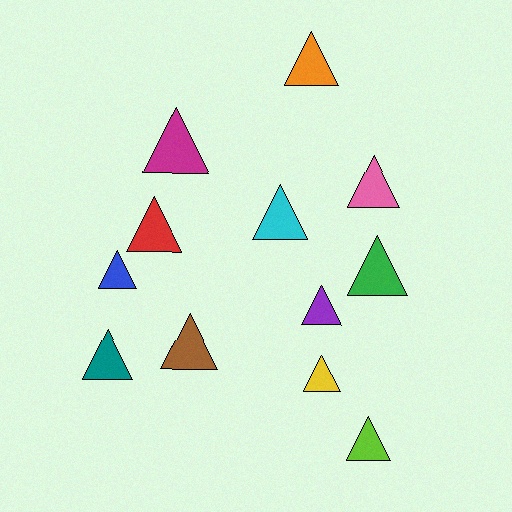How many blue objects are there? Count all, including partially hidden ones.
There is 1 blue object.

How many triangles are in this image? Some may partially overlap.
There are 12 triangles.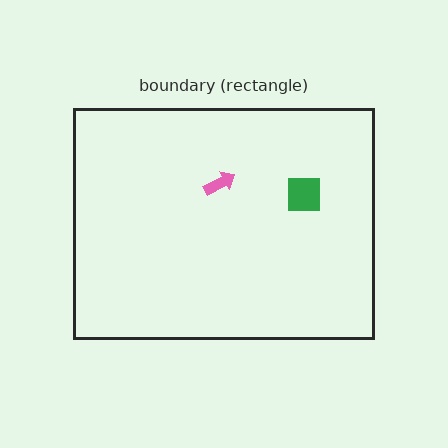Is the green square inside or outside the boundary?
Inside.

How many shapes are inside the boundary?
2 inside, 0 outside.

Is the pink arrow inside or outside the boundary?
Inside.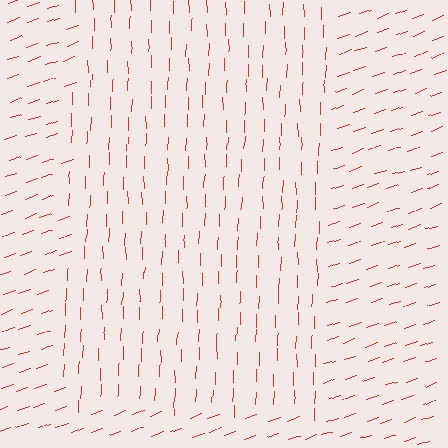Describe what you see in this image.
The image is filled with small red line segments. A rectangle region in the image has lines oriented differently from the surrounding lines, creating a visible texture boundary.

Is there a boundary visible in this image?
Yes, there is a texture boundary formed by a change in line orientation.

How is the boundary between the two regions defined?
The boundary is defined purely by a change in line orientation (approximately 70 degrees difference). All lines are the same color and thickness.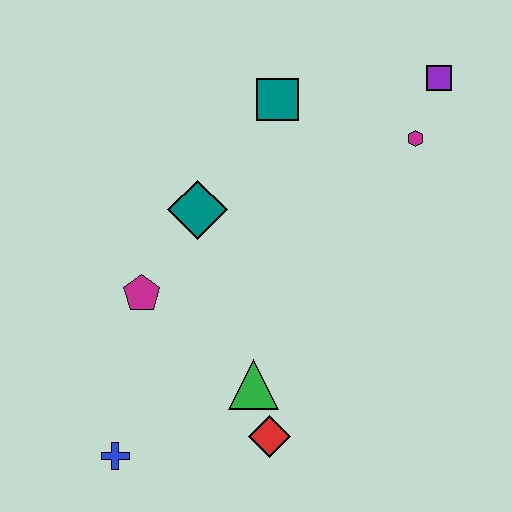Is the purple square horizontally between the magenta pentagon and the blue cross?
No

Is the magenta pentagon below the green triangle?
No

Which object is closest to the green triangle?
The red diamond is closest to the green triangle.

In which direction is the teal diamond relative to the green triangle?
The teal diamond is above the green triangle.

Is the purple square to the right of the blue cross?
Yes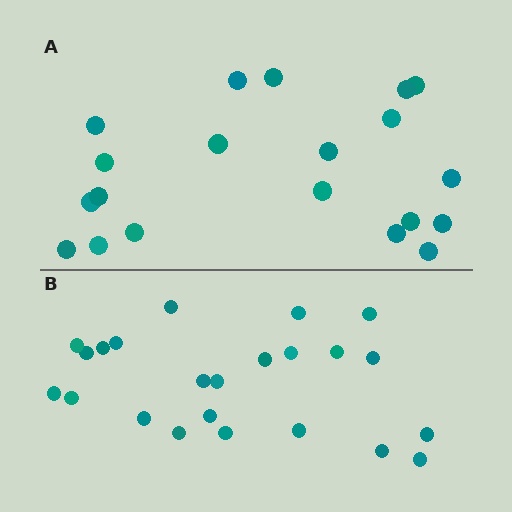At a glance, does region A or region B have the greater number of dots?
Region B (the bottom region) has more dots.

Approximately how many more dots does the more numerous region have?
Region B has just a few more — roughly 2 or 3 more dots than region A.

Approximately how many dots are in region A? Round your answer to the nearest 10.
About 20 dots.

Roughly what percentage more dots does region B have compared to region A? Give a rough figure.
About 15% more.